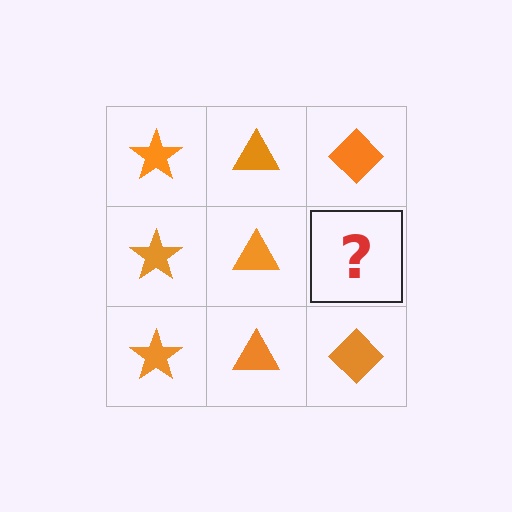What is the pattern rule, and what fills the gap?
The rule is that each column has a consistent shape. The gap should be filled with an orange diamond.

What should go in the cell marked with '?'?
The missing cell should contain an orange diamond.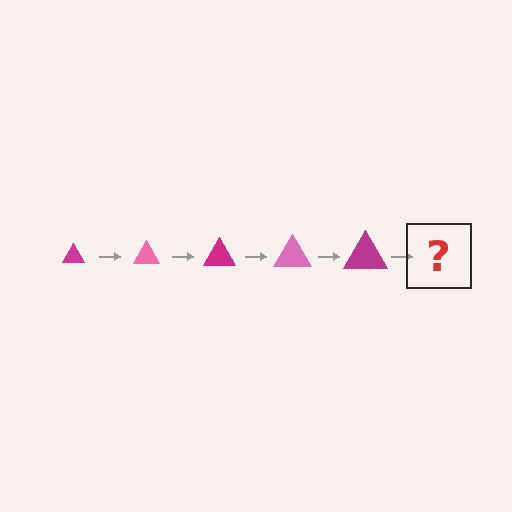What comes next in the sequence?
The next element should be a pink triangle, larger than the previous one.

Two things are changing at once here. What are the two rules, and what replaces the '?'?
The two rules are that the triangle grows larger each step and the color cycles through magenta and pink. The '?' should be a pink triangle, larger than the previous one.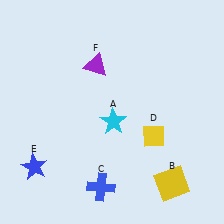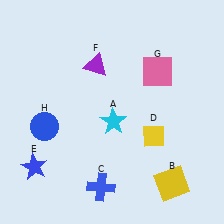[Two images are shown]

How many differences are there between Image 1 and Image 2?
There are 2 differences between the two images.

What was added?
A pink square (G), a blue circle (H) were added in Image 2.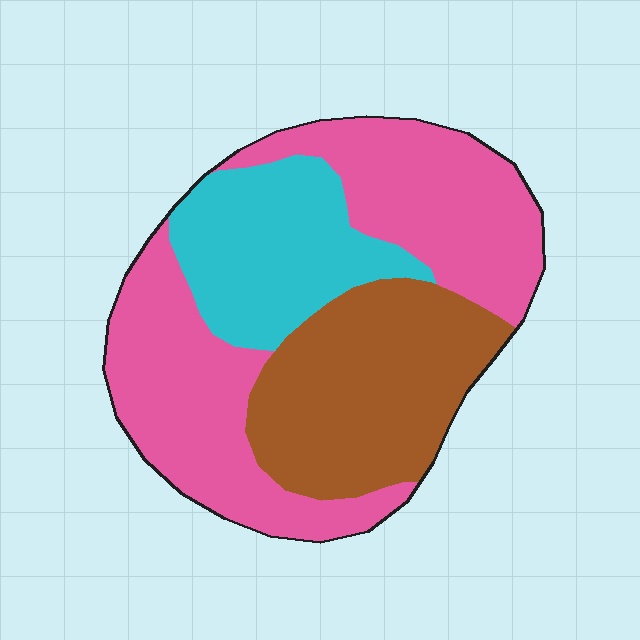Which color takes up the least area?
Cyan, at roughly 20%.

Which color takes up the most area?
Pink, at roughly 50%.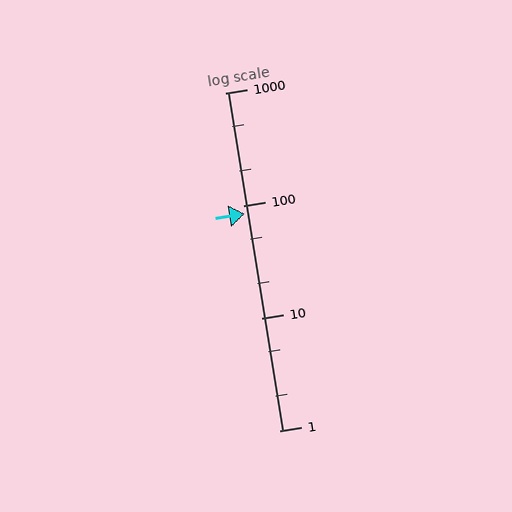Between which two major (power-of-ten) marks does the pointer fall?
The pointer is between 10 and 100.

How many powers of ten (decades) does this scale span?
The scale spans 3 decades, from 1 to 1000.